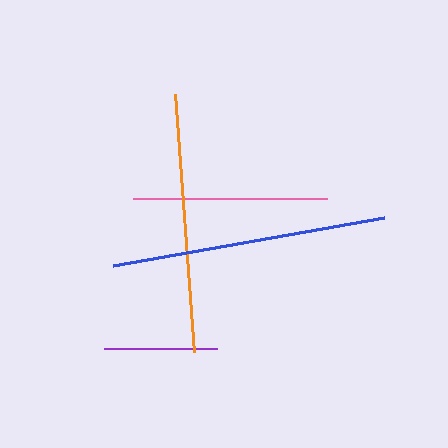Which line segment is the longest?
The blue line is the longest at approximately 275 pixels.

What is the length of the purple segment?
The purple segment is approximately 113 pixels long.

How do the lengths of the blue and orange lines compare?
The blue and orange lines are approximately the same length.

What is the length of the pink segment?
The pink segment is approximately 194 pixels long.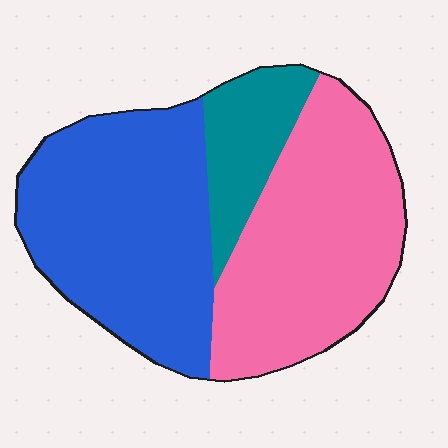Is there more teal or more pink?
Pink.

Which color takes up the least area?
Teal, at roughly 15%.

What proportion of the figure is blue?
Blue covers around 45% of the figure.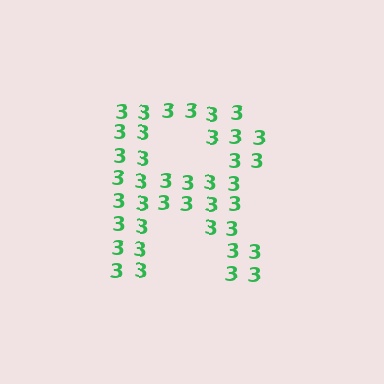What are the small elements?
The small elements are digit 3's.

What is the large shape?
The large shape is the letter R.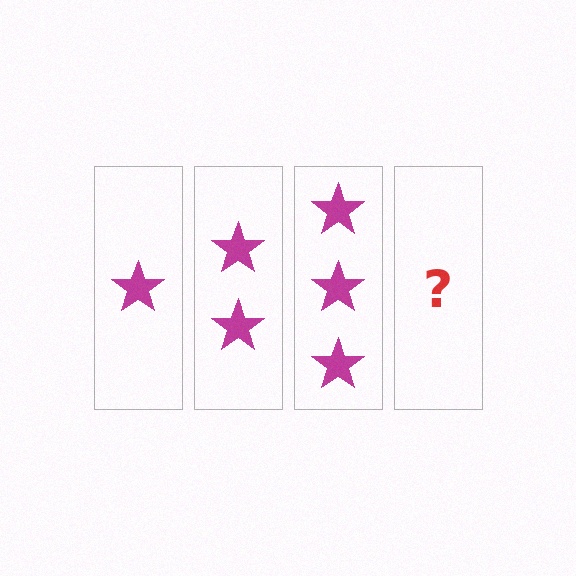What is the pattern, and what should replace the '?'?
The pattern is that each step adds one more star. The '?' should be 4 stars.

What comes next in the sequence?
The next element should be 4 stars.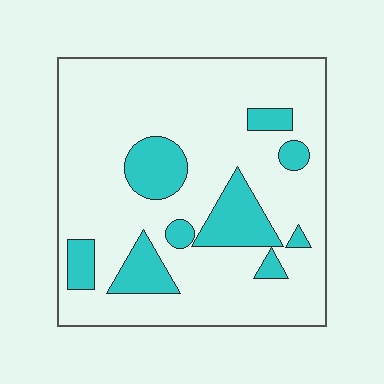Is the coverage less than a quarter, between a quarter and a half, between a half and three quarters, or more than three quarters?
Less than a quarter.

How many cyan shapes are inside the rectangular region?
9.